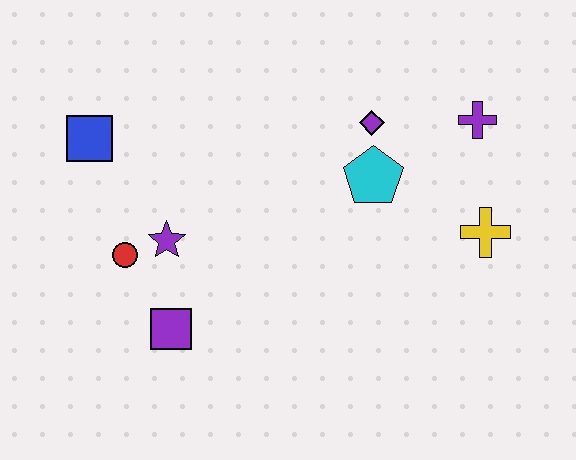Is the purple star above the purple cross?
No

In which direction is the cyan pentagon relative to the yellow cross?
The cyan pentagon is to the left of the yellow cross.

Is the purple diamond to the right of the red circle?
Yes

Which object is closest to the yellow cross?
The purple cross is closest to the yellow cross.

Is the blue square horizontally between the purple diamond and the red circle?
No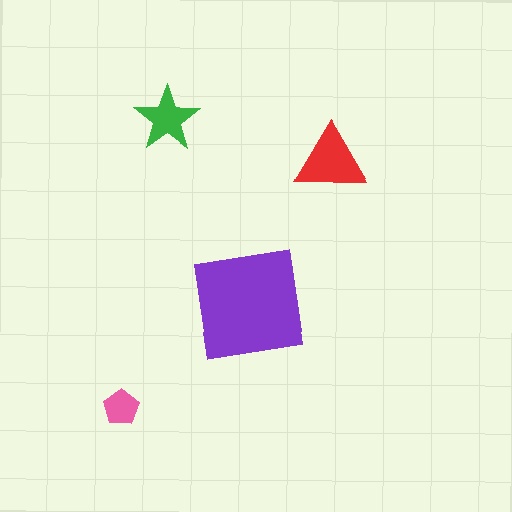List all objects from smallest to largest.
The pink pentagon, the green star, the red triangle, the purple square.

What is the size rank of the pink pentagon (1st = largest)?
4th.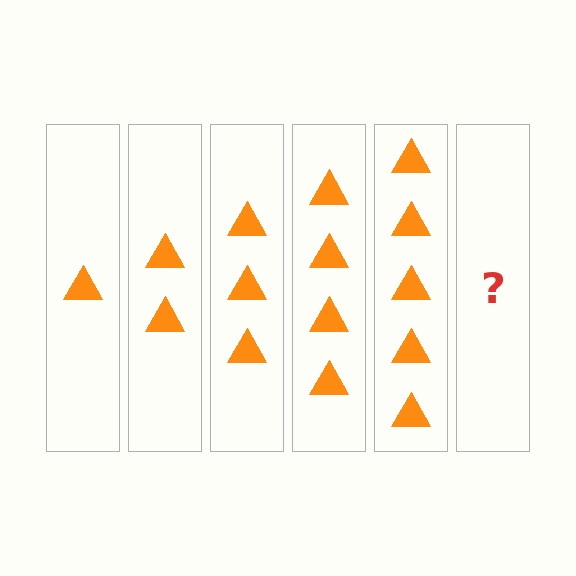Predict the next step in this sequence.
The next step is 6 triangles.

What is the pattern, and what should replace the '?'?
The pattern is that each step adds one more triangle. The '?' should be 6 triangles.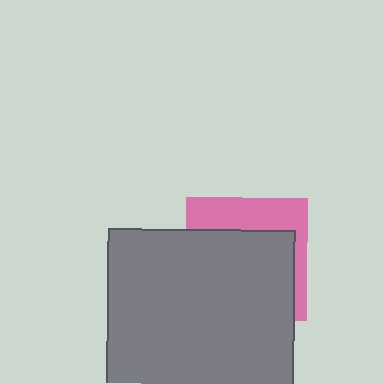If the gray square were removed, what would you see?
You would see the complete pink square.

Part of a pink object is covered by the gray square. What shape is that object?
It is a square.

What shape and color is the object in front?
The object in front is a gray square.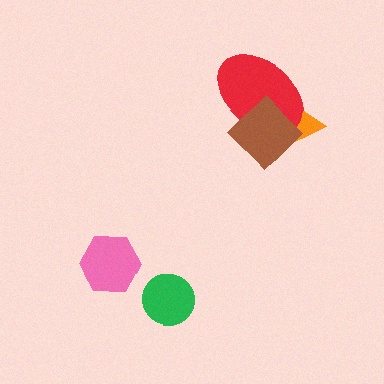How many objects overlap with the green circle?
0 objects overlap with the green circle.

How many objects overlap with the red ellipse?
2 objects overlap with the red ellipse.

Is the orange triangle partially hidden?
Yes, it is partially covered by another shape.